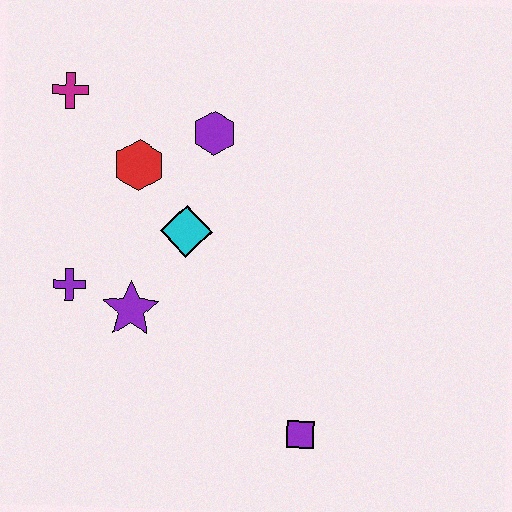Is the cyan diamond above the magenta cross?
No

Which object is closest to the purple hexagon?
The red hexagon is closest to the purple hexagon.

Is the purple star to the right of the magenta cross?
Yes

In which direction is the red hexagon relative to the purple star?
The red hexagon is above the purple star.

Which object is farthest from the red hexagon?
The purple square is farthest from the red hexagon.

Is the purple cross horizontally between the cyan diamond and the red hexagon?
No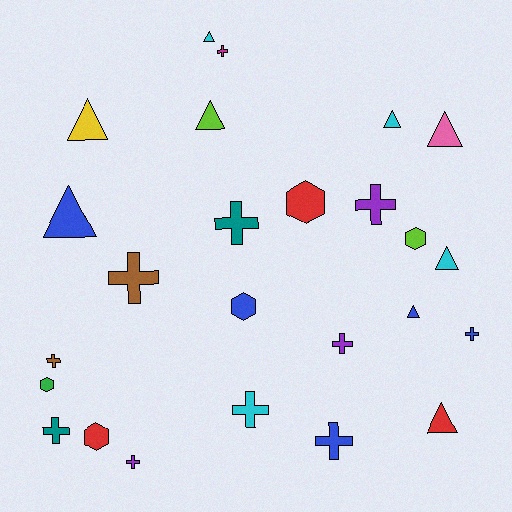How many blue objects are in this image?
There are 5 blue objects.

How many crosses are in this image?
There are 11 crosses.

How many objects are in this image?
There are 25 objects.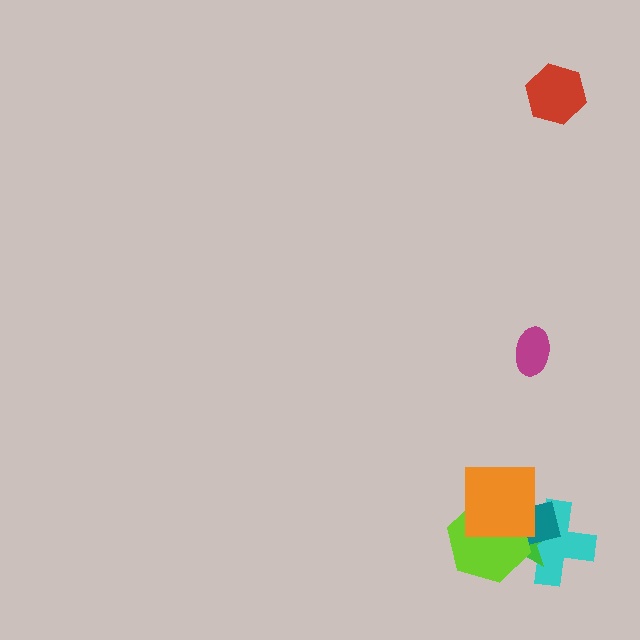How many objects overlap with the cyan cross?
4 objects overlap with the cyan cross.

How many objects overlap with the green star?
4 objects overlap with the green star.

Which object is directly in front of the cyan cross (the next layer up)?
The green star is directly in front of the cyan cross.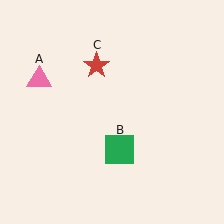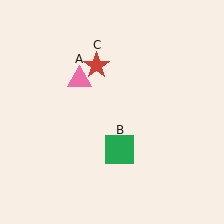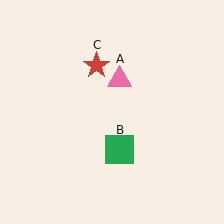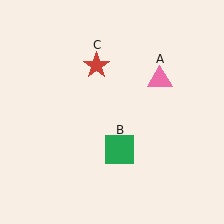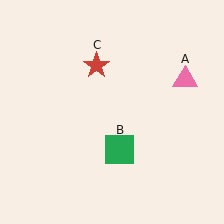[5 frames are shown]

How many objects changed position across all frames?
1 object changed position: pink triangle (object A).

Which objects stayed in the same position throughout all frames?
Green square (object B) and red star (object C) remained stationary.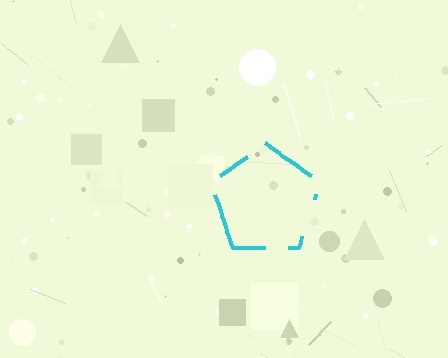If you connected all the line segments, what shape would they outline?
They would outline a pentagon.